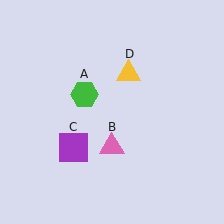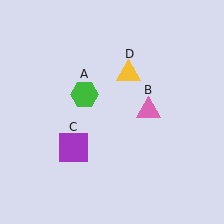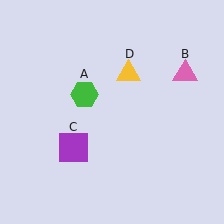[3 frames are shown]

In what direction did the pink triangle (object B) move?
The pink triangle (object B) moved up and to the right.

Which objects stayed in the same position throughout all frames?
Green hexagon (object A) and purple square (object C) and yellow triangle (object D) remained stationary.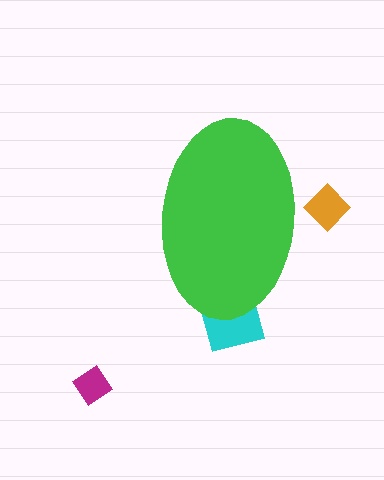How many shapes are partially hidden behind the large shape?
2 shapes are partially hidden.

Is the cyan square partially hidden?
Yes, the cyan square is partially hidden behind the green ellipse.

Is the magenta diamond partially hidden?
No, the magenta diamond is fully visible.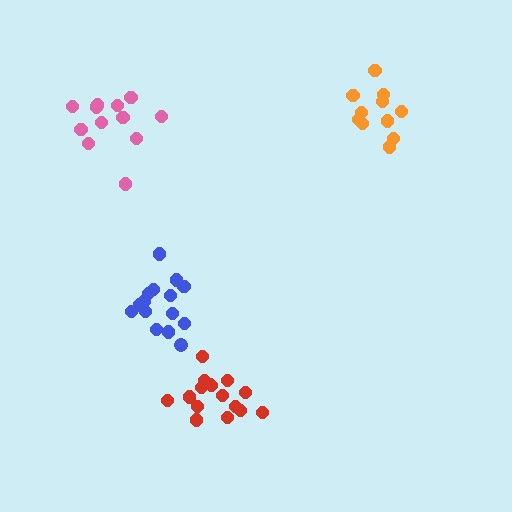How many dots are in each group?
Group 1: 11 dots, Group 2: 12 dots, Group 3: 16 dots, Group 4: 15 dots (54 total).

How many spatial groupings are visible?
There are 4 spatial groupings.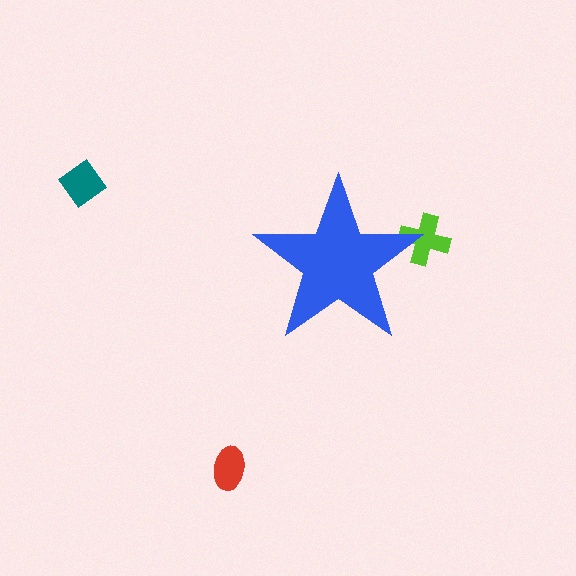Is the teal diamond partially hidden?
No, the teal diamond is fully visible.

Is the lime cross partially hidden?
Yes, the lime cross is partially hidden behind the blue star.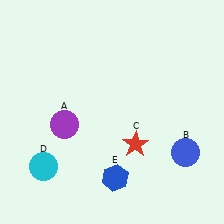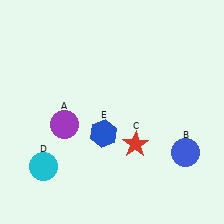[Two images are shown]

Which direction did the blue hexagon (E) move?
The blue hexagon (E) moved up.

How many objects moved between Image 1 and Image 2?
1 object moved between the two images.